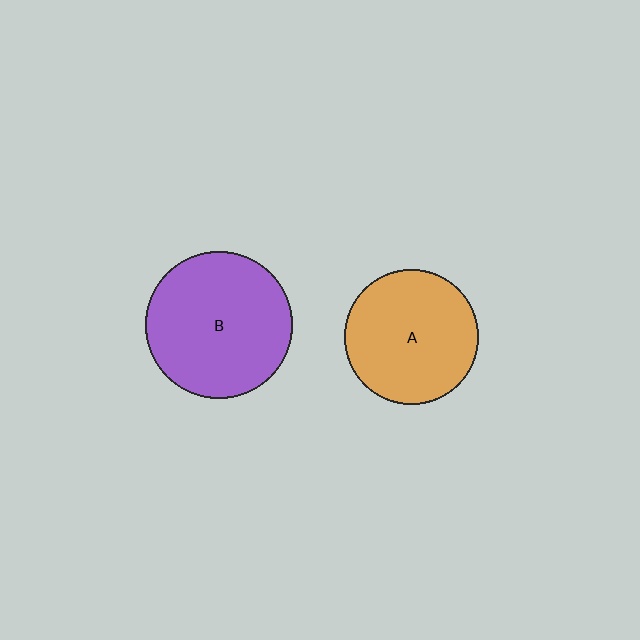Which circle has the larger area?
Circle B (purple).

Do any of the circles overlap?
No, none of the circles overlap.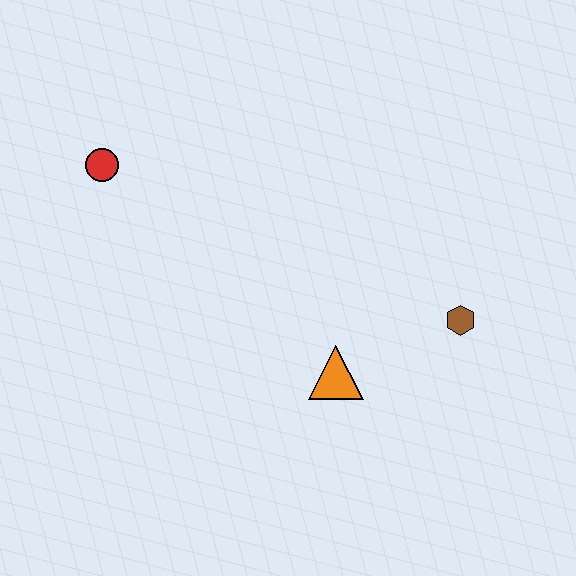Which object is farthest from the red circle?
The brown hexagon is farthest from the red circle.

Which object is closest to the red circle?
The orange triangle is closest to the red circle.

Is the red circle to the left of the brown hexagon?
Yes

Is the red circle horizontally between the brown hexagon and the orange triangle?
No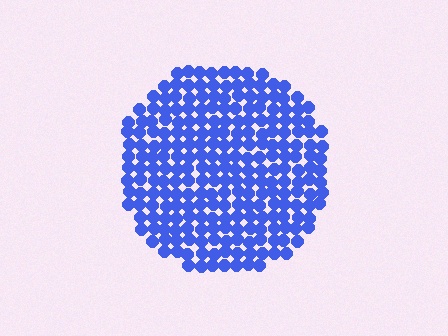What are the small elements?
The small elements are circles.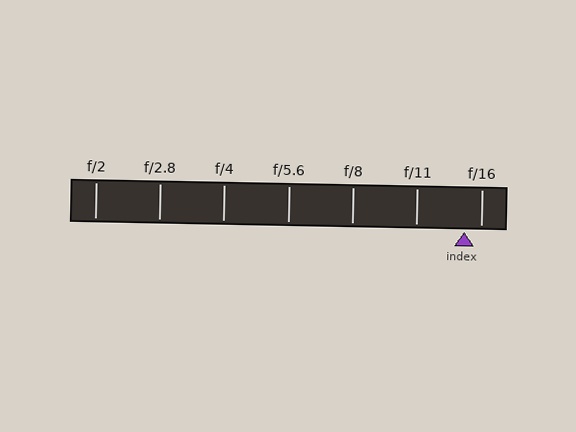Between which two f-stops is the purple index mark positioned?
The index mark is between f/11 and f/16.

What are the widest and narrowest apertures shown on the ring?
The widest aperture shown is f/2 and the narrowest is f/16.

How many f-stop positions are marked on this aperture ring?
There are 7 f-stop positions marked.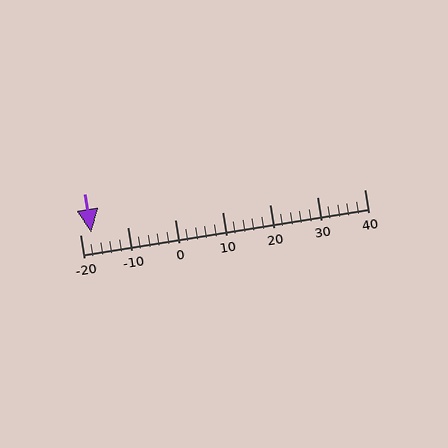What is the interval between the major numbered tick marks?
The major tick marks are spaced 10 units apart.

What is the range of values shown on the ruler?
The ruler shows values from -20 to 40.